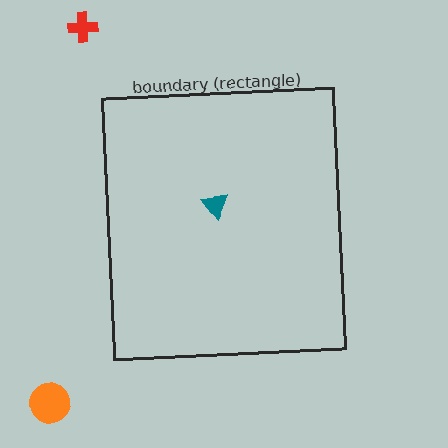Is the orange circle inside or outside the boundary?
Outside.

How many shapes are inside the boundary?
1 inside, 2 outside.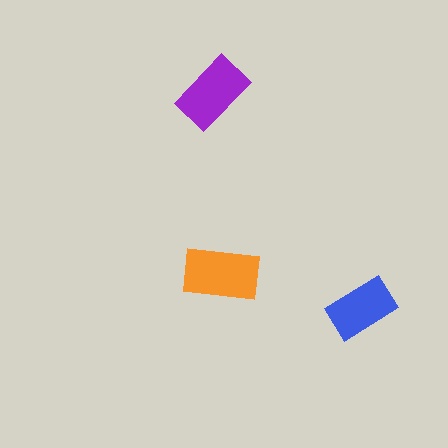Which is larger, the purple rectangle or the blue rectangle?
The purple one.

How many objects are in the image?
There are 3 objects in the image.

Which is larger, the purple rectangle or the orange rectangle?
The orange one.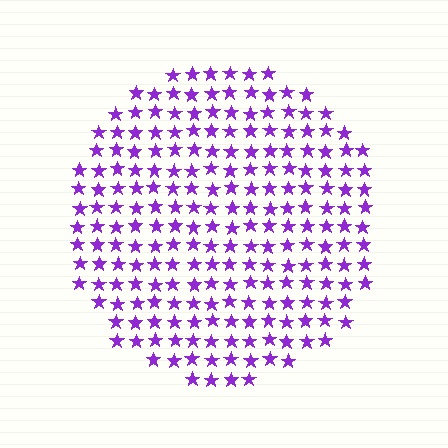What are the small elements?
The small elements are stars.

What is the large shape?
The large shape is a circle.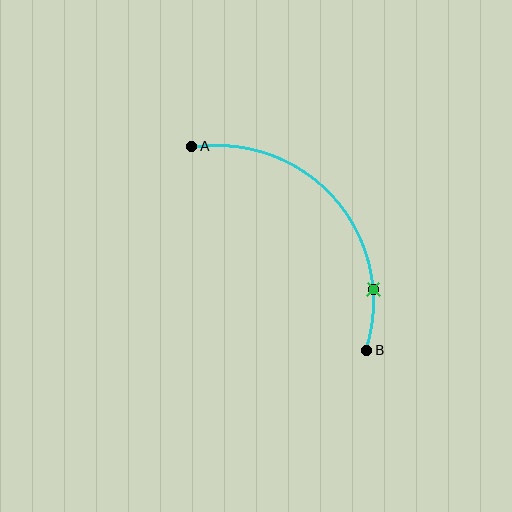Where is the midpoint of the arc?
The arc midpoint is the point on the curve farthest from the straight line joining A and B. It sits above and to the right of that line.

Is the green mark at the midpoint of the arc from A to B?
No. The green mark lies on the arc but is closer to endpoint B. The arc midpoint would be at the point on the curve equidistant along the arc from both A and B.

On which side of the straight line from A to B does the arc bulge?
The arc bulges above and to the right of the straight line connecting A and B.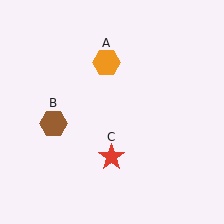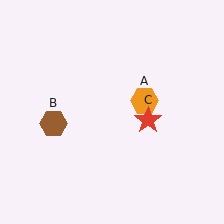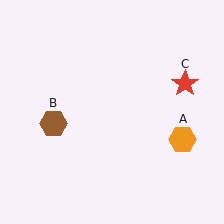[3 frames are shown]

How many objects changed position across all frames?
2 objects changed position: orange hexagon (object A), red star (object C).